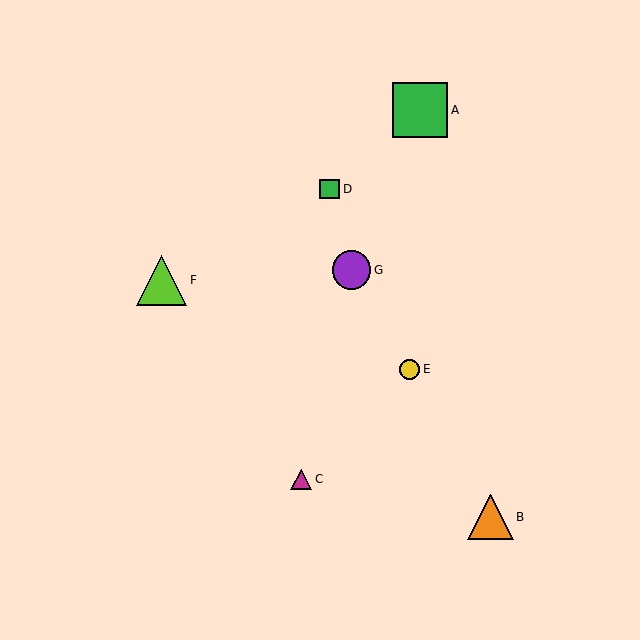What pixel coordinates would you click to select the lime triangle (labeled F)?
Click at (162, 280) to select the lime triangle F.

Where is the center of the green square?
The center of the green square is at (420, 110).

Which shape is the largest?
The green square (labeled A) is the largest.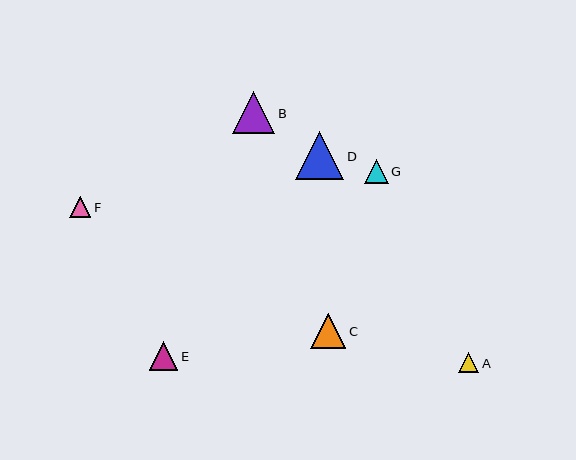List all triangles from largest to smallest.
From largest to smallest: D, B, C, E, G, F, A.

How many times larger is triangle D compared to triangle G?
Triangle D is approximately 2.0 times the size of triangle G.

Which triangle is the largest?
Triangle D is the largest with a size of approximately 48 pixels.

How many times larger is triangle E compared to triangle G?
Triangle E is approximately 1.2 times the size of triangle G.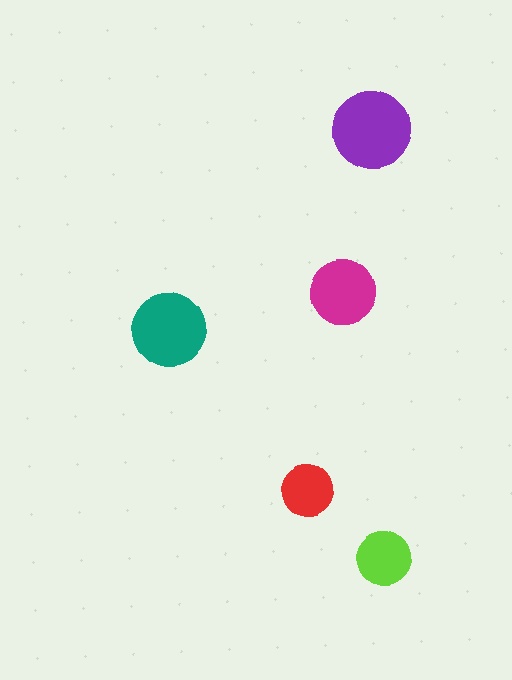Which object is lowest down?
The lime circle is bottommost.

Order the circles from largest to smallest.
the purple one, the teal one, the magenta one, the lime one, the red one.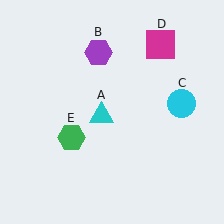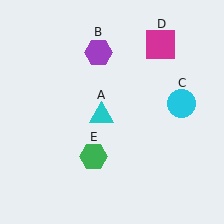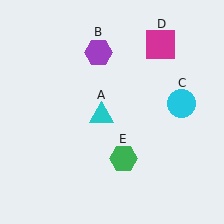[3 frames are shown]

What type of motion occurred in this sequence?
The green hexagon (object E) rotated counterclockwise around the center of the scene.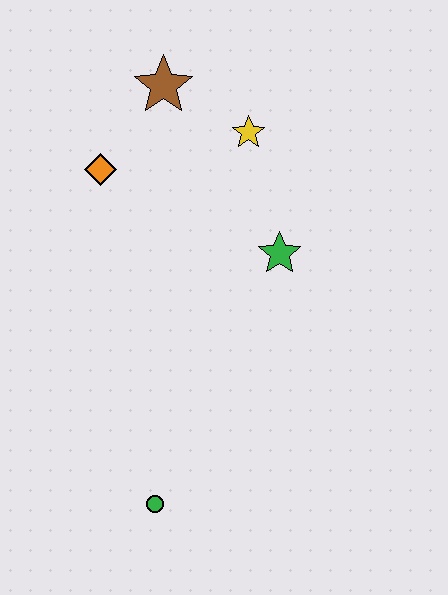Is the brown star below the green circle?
No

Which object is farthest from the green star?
The green circle is farthest from the green star.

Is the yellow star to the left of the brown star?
No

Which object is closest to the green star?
The yellow star is closest to the green star.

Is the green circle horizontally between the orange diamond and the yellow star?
Yes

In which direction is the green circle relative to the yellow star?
The green circle is below the yellow star.